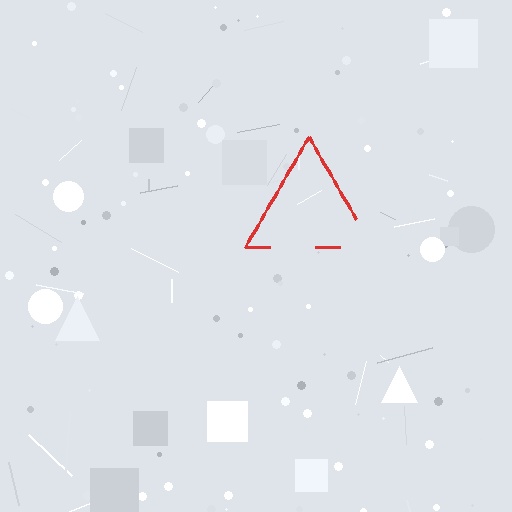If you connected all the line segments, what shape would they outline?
They would outline a triangle.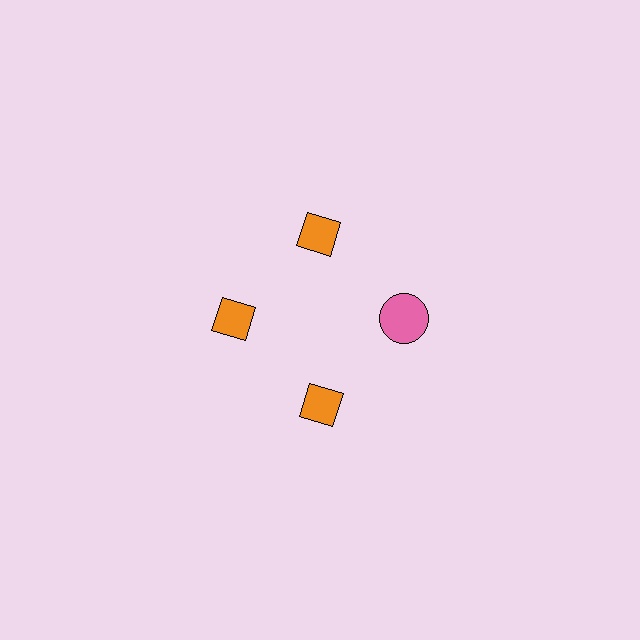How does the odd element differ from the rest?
It differs in both color (pink instead of orange) and shape (circle instead of diamond).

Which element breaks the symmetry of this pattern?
The pink circle at roughly the 3 o'clock position breaks the symmetry. All other shapes are orange diamonds.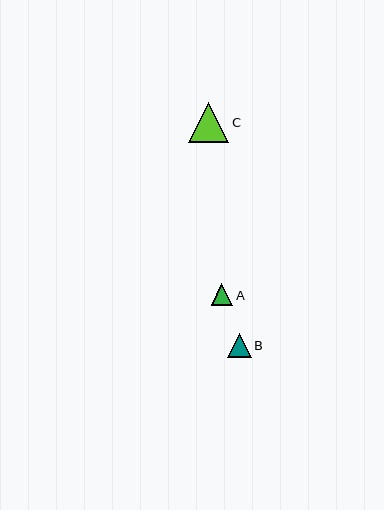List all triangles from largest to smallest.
From largest to smallest: C, B, A.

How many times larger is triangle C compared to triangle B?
Triangle C is approximately 1.7 times the size of triangle B.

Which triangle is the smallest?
Triangle A is the smallest with a size of approximately 21 pixels.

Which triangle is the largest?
Triangle C is the largest with a size of approximately 40 pixels.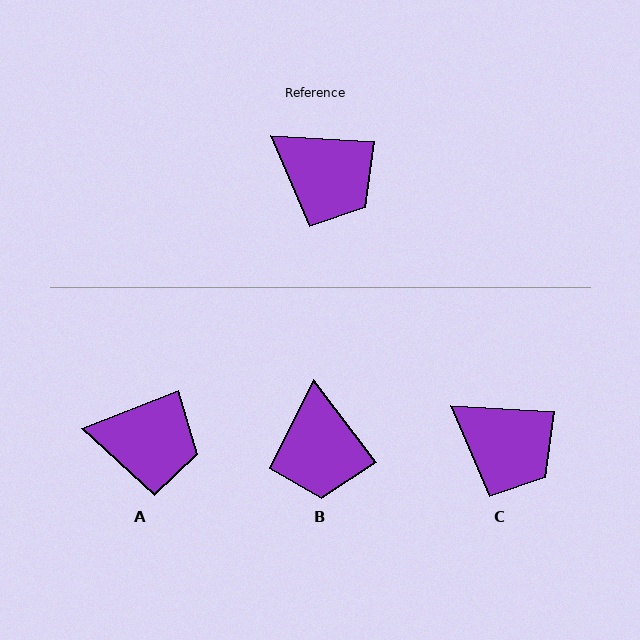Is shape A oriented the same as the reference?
No, it is off by about 25 degrees.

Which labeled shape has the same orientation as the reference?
C.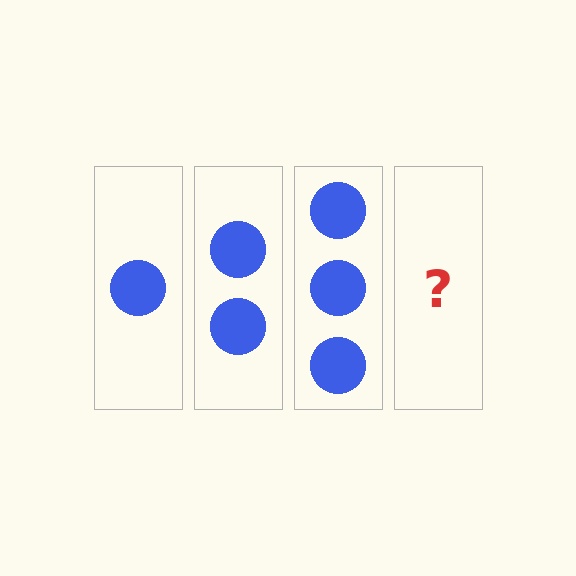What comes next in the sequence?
The next element should be 4 circles.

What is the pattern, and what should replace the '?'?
The pattern is that each step adds one more circle. The '?' should be 4 circles.